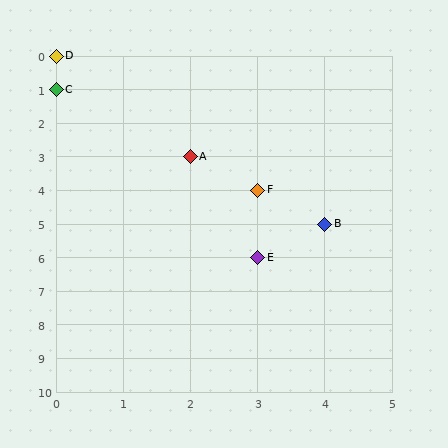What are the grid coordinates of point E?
Point E is at grid coordinates (3, 6).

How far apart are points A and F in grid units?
Points A and F are 1 column and 1 row apart (about 1.4 grid units diagonally).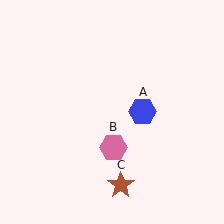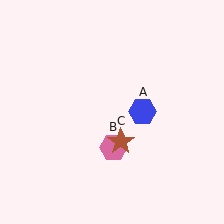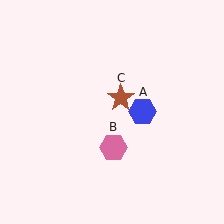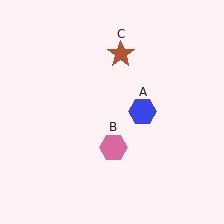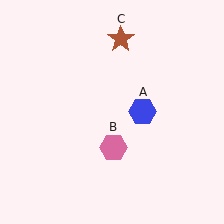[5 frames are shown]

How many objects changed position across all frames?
1 object changed position: brown star (object C).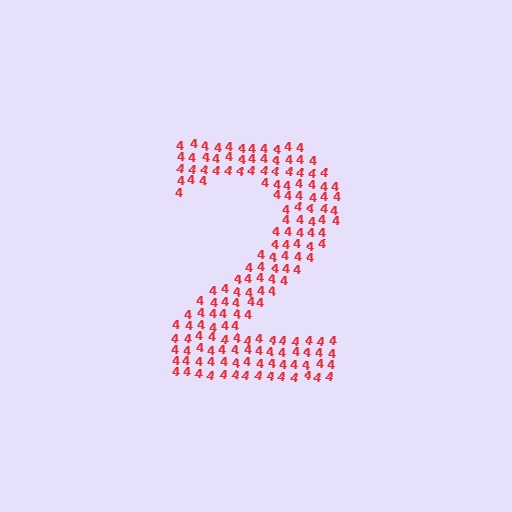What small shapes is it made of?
It is made of small digit 4's.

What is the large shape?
The large shape is the digit 2.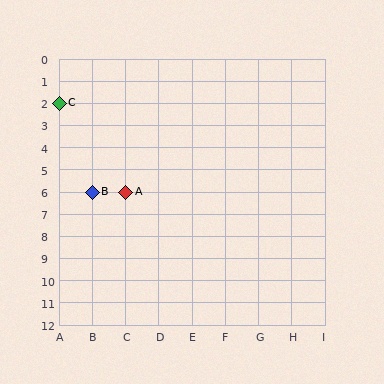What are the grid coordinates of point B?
Point B is at grid coordinates (B, 6).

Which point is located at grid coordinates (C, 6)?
Point A is at (C, 6).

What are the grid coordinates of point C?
Point C is at grid coordinates (A, 2).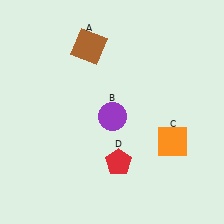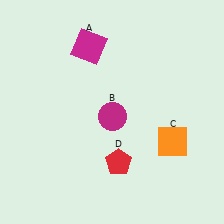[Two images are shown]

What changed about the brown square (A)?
In Image 1, A is brown. In Image 2, it changed to magenta.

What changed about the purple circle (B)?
In Image 1, B is purple. In Image 2, it changed to magenta.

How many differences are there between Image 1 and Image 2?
There are 2 differences between the two images.